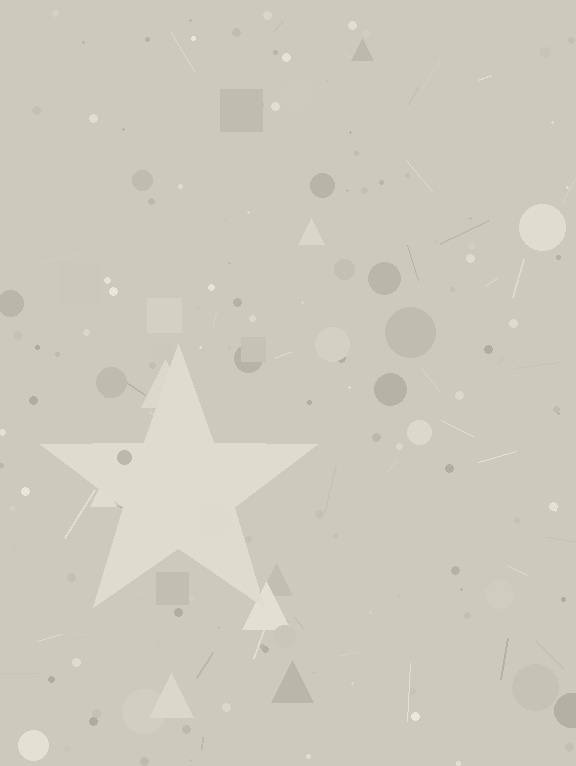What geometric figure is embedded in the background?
A star is embedded in the background.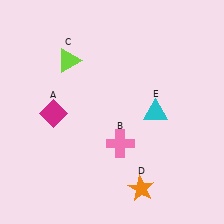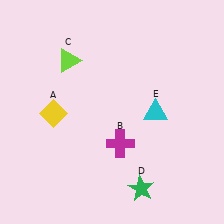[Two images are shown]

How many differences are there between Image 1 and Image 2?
There are 3 differences between the two images.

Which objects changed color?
A changed from magenta to yellow. B changed from pink to magenta. D changed from orange to green.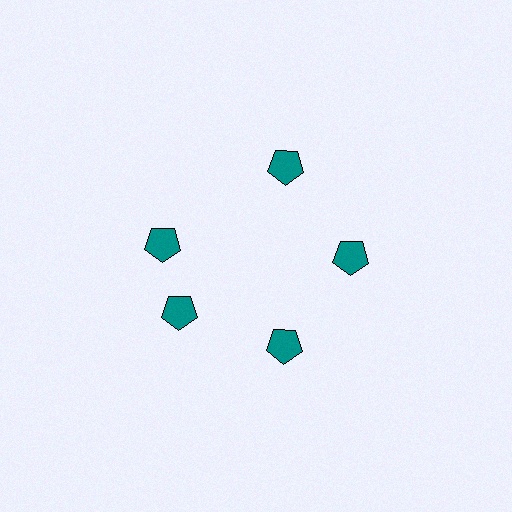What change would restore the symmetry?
The symmetry would be restored by rotating it back into even spacing with its neighbors so that all 5 pentagons sit at equal angles and equal distance from the center.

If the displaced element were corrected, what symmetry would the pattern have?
It would have 5-fold rotational symmetry — the pattern would map onto itself every 72 degrees.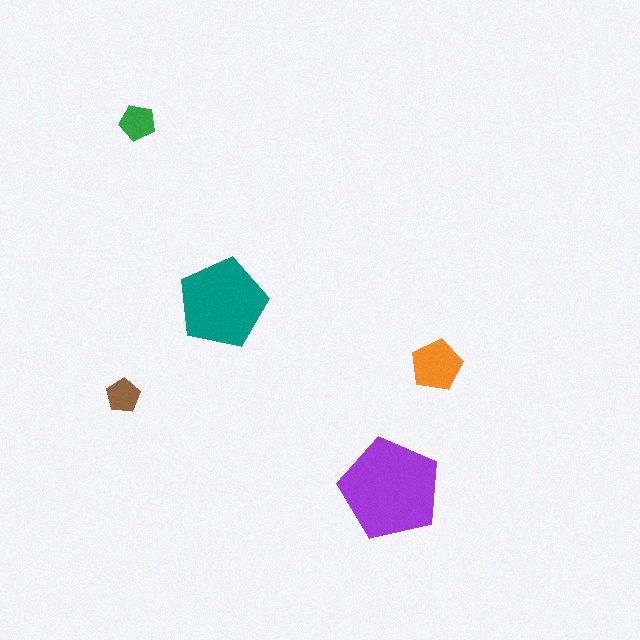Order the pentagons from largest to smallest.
the purple one, the teal one, the orange one, the green one, the brown one.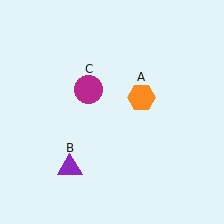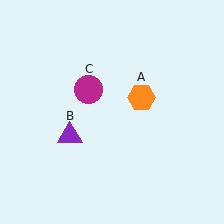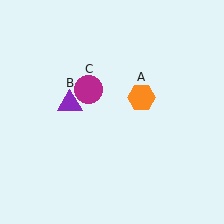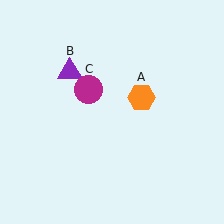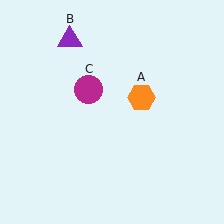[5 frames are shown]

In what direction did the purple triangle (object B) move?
The purple triangle (object B) moved up.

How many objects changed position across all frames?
1 object changed position: purple triangle (object B).